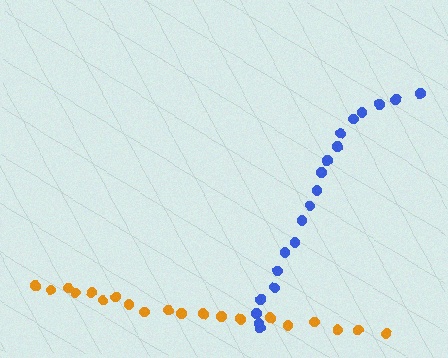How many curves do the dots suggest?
There are 2 distinct paths.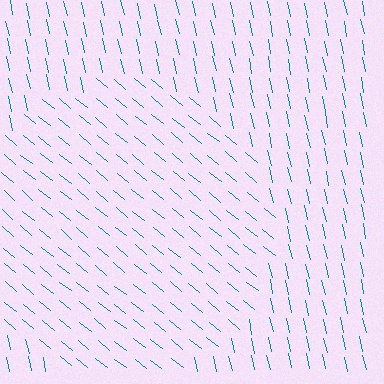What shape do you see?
I see a circle.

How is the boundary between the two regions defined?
The boundary is defined purely by a change in line orientation (approximately 38 degrees difference). All lines are the same color and thickness.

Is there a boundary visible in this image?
Yes, there is a texture boundary formed by a change in line orientation.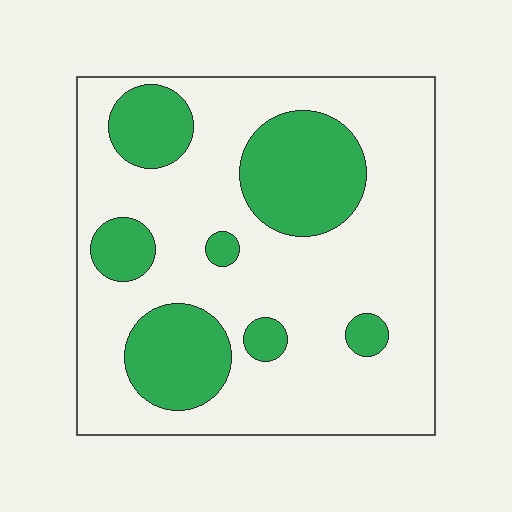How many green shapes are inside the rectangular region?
7.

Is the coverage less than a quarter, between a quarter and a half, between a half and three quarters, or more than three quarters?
Between a quarter and a half.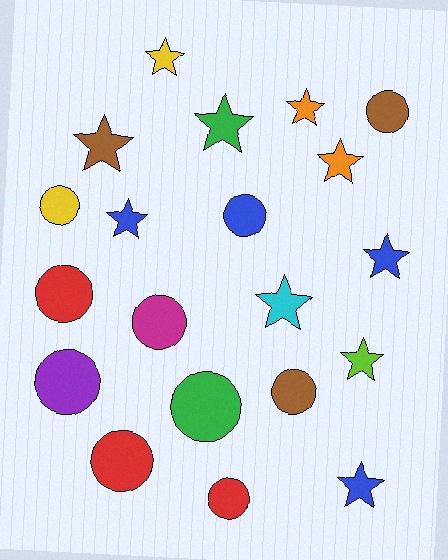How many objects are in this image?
There are 20 objects.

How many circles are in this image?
There are 10 circles.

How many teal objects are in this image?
There are no teal objects.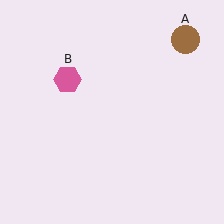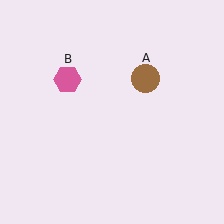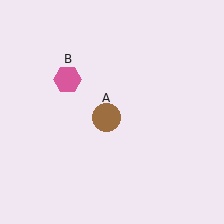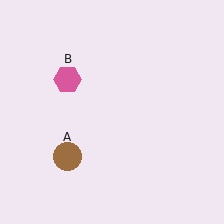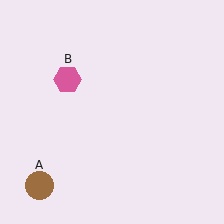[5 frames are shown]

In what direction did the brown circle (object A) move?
The brown circle (object A) moved down and to the left.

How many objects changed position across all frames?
1 object changed position: brown circle (object A).